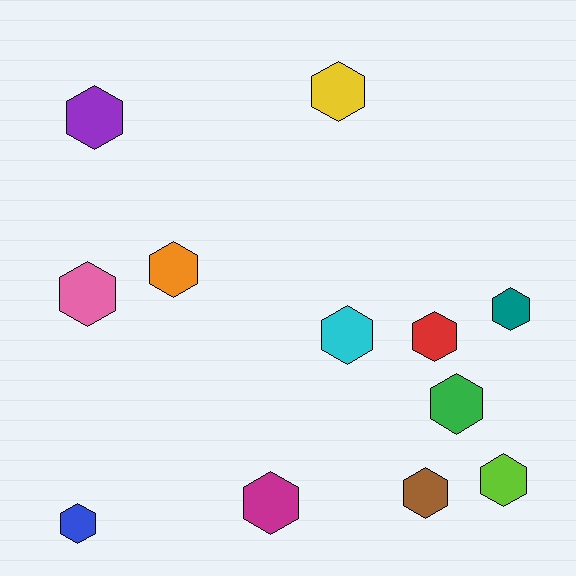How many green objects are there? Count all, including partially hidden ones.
There is 1 green object.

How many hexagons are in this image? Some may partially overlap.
There are 12 hexagons.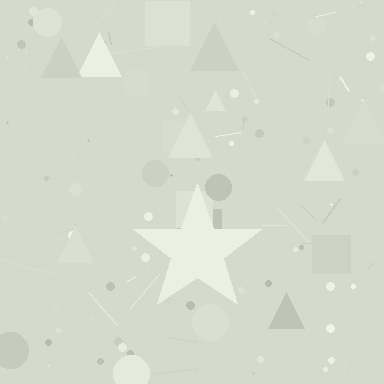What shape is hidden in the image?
A star is hidden in the image.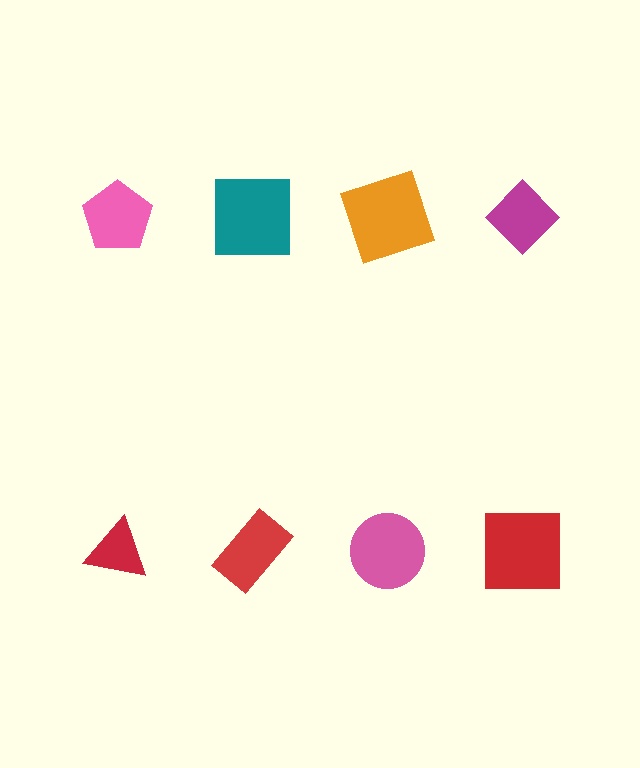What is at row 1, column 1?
A pink pentagon.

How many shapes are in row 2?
4 shapes.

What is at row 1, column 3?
An orange square.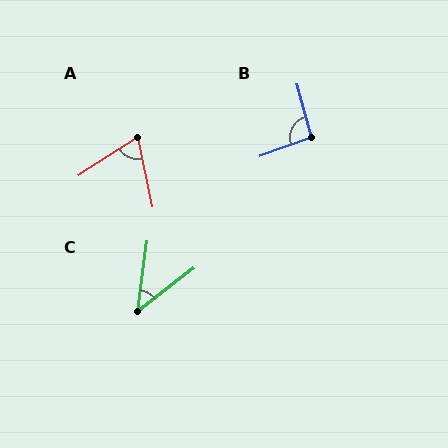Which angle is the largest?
B, at approximately 95 degrees.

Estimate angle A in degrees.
Approximately 70 degrees.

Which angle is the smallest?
C, at approximately 45 degrees.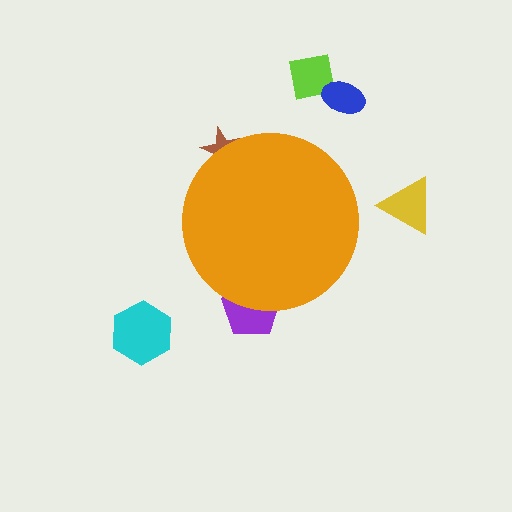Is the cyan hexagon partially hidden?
No, the cyan hexagon is fully visible.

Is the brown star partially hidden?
Yes, the brown star is partially hidden behind the orange circle.